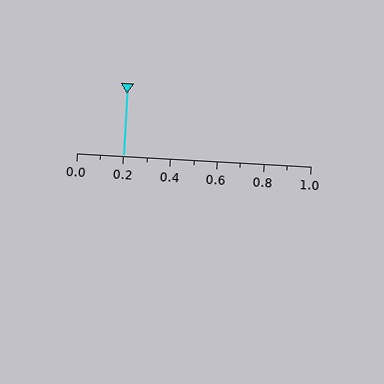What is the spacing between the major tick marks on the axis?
The major ticks are spaced 0.2 apart.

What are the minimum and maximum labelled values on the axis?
The axis runs from 0.0 to 1.0.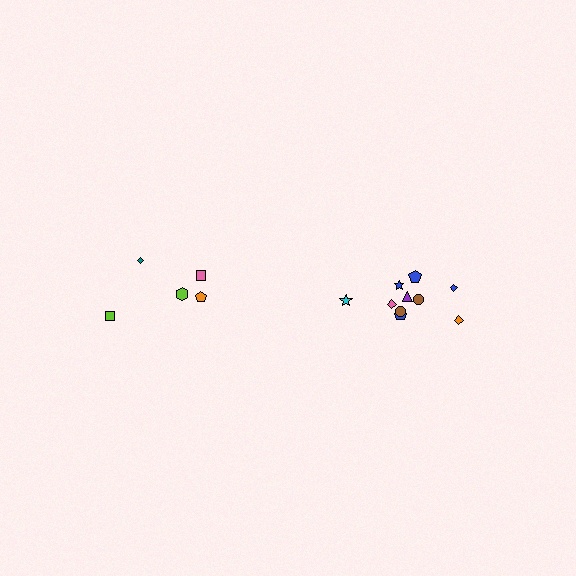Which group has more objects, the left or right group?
The right group.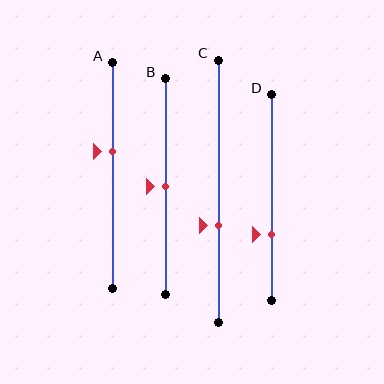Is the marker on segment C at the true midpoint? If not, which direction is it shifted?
No, the marker on segment C is shifted downward by about 13% of the segment length.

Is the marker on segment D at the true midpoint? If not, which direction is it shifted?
No, the marker on segment D is shifted downward by about 18% of the segment length.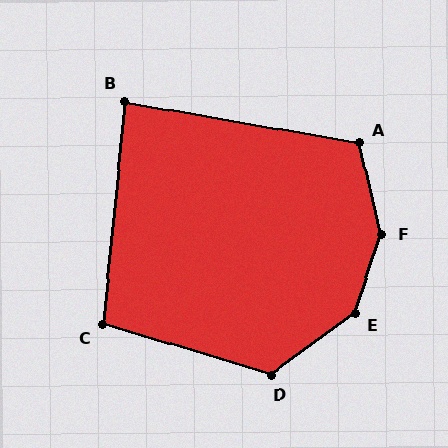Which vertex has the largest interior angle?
F, at approximately 147 degrees.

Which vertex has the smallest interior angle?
B, at approximately 86 degrees.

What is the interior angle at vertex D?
Approximately 127 degrees (obtuse).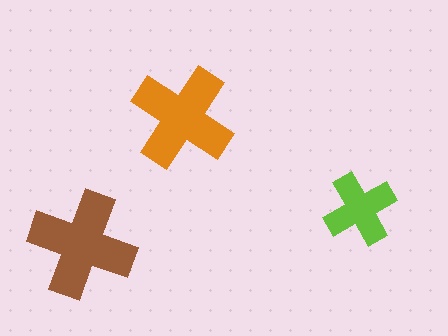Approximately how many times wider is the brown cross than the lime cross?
About 1.5 times wider.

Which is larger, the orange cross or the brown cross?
The brown one.